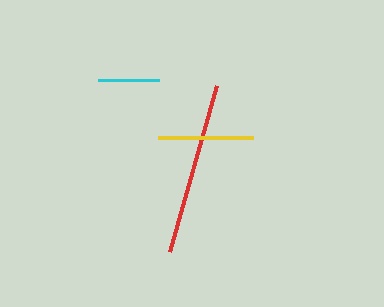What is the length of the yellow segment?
The yellow segment is approximately 94 pixels long.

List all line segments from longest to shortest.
From longest to shortest: red, yellow, cyan.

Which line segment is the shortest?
The cyan line is the shortest at approximately 61 pixels.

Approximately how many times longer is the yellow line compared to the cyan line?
The yellow line is approximately 1.6 times the length of the cyan line.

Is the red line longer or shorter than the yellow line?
The red line is longer than the yellow line.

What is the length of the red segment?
The red segment is approximately 172 pixels long.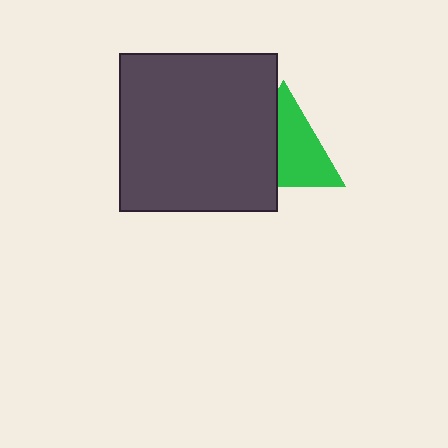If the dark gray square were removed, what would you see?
You would see the complete green triangle.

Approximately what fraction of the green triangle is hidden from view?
Roughly 40% of the green triangle is hidden behind the dark gray square.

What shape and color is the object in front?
The object in front is a dark gray square.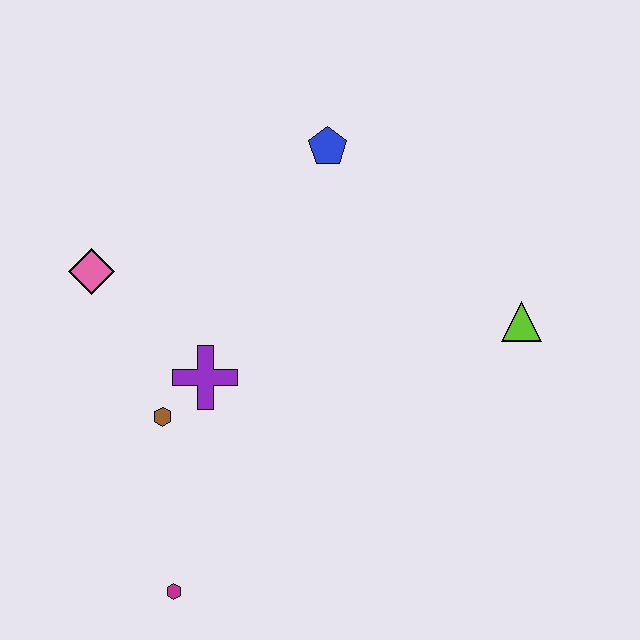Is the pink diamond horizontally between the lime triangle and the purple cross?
No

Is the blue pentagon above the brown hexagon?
Yes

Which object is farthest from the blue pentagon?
The magenta hexagon is farthest from the blue pentagon.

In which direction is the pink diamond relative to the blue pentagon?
The pink diamond is to the left of the blue pentagon.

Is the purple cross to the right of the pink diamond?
Yes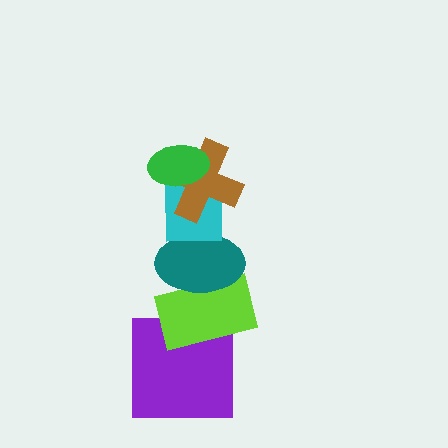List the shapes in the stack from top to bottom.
From top to bottom: the green ellipse, the brown cross, the cyan square, the teal ellipse, the lime rectangle, the purple square.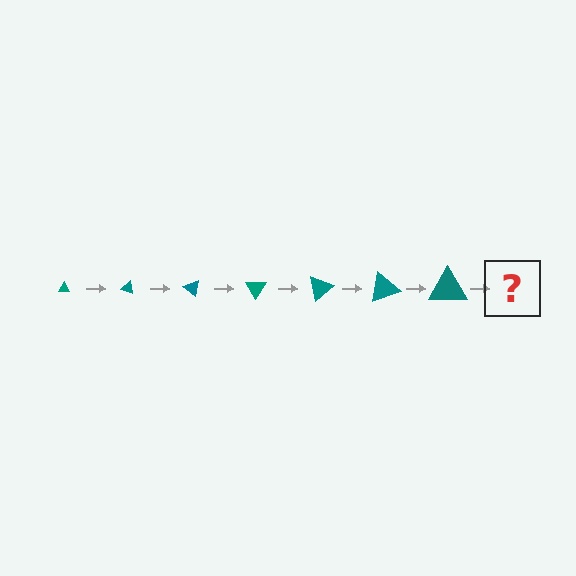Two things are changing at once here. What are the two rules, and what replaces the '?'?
The two rules are that the triangle grows larger each step and it rotates 20 degrees each step. The '?' should be a triangle, larger than the previous one and rotated 140 degrees from the start.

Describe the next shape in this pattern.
It should be a triangle, larger than the previous one and rotated 140 degrees from the start.